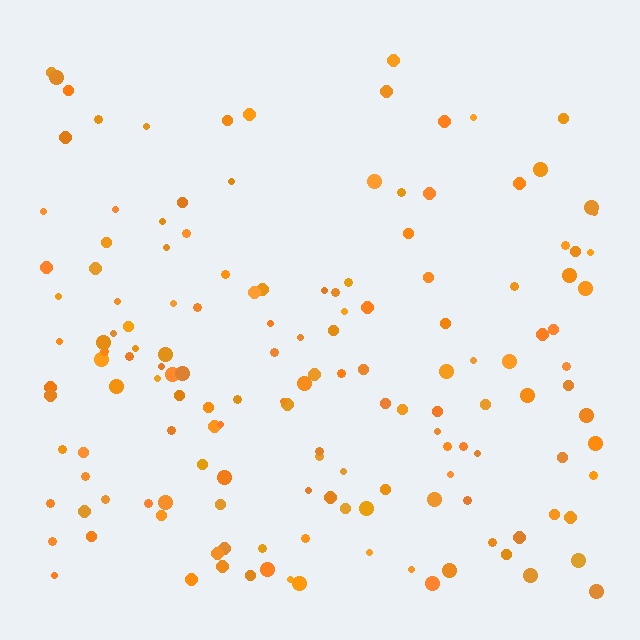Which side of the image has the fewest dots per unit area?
The top.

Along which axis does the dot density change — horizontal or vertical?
Vertical.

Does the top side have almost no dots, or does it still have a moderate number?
Still a moderate number, just noticeably fewer than the bottom.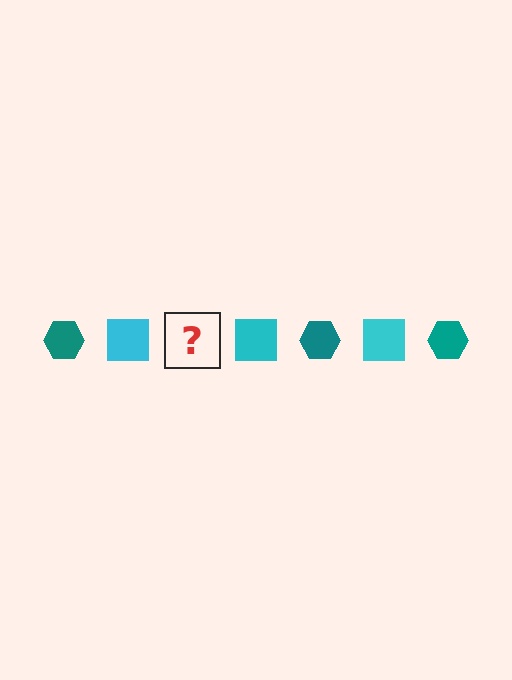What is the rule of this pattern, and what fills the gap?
The rule is that the pattern alternates between teal hexagon and cyan square. The gap should be filled with a teal hexagon.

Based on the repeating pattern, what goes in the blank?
The blank should be a teal hexagon.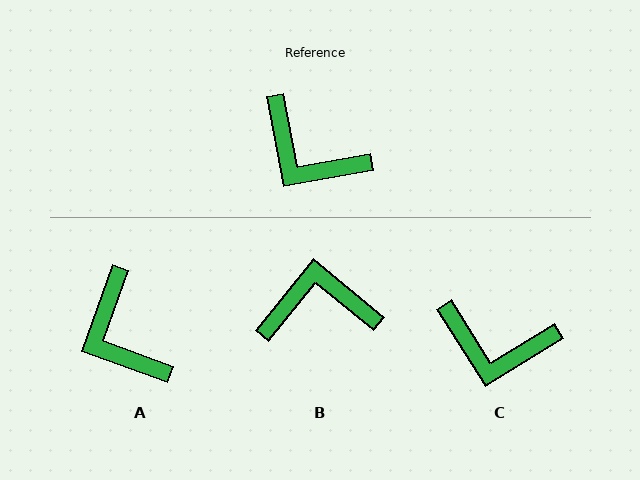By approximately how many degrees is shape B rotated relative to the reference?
Approximately 139 degrees clockwise.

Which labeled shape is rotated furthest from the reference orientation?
B, about 139 degrees away.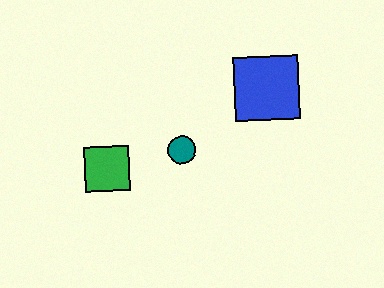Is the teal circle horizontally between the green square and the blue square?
Yes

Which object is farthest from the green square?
The blue square is farthest from the green square.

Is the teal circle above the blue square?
No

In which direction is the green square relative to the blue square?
The green square is to the left of the blue square.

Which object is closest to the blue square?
The teal circle is closest to the blue square.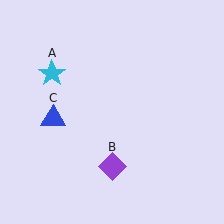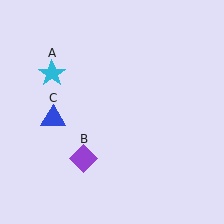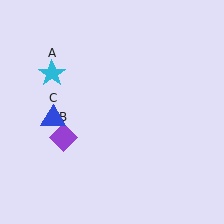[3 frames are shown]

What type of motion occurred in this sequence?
The purple diamond (object B) rotated clockwise around the center of the scene.